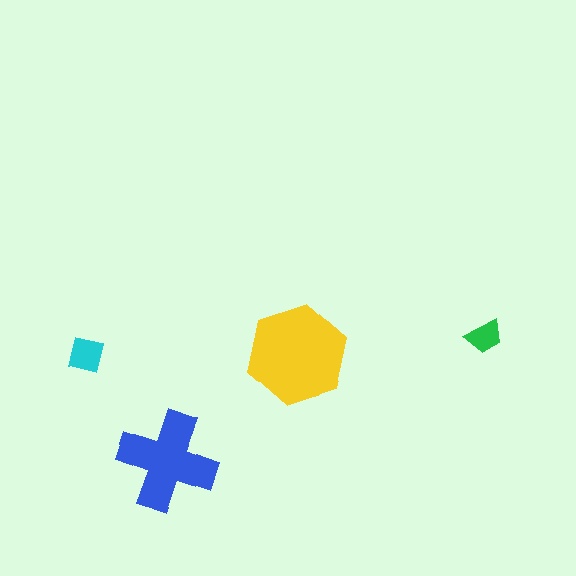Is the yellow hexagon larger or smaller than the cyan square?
Larger.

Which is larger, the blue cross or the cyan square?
The blue cross.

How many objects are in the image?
There are 4 objects in the image.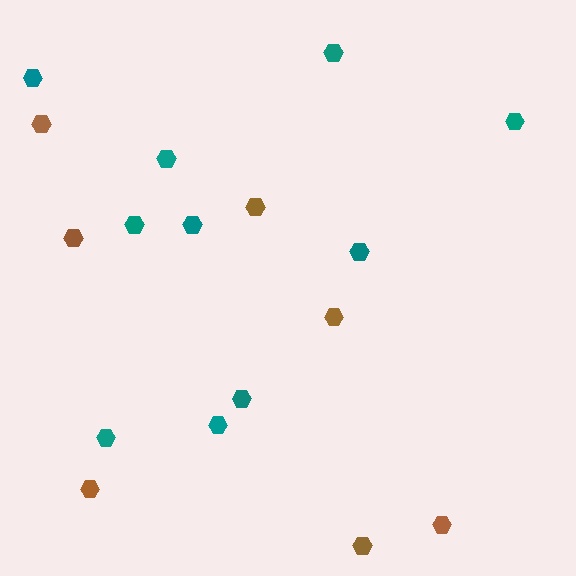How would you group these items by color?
There are 2 groups: one group of brown hexagons (7) and one group of teal hexagons (10).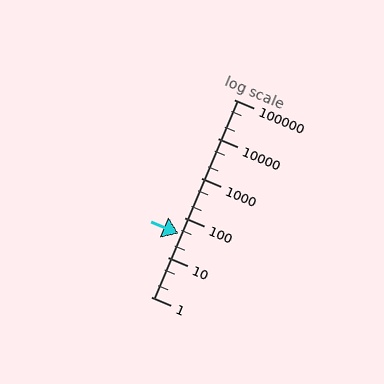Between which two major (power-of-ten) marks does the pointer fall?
The pointer is between 10 and 100.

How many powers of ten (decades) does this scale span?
The scale spans 5 decades, from 1 to 100000.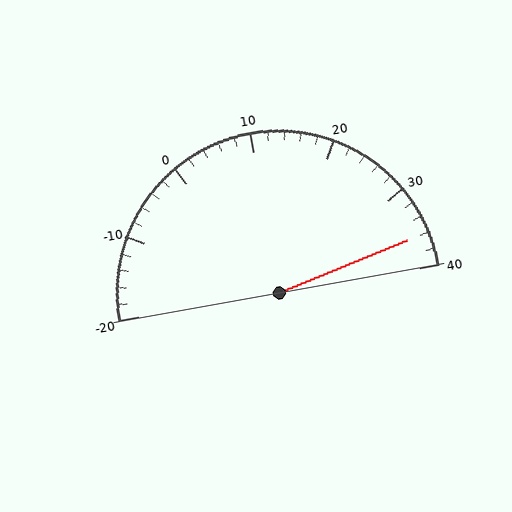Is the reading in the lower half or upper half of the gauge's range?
The reading is in the upper half of the range (-20 to 40).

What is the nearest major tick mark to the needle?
The nearest major tick mark is 40.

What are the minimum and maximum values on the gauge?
The gauge ranges from -20 to 40.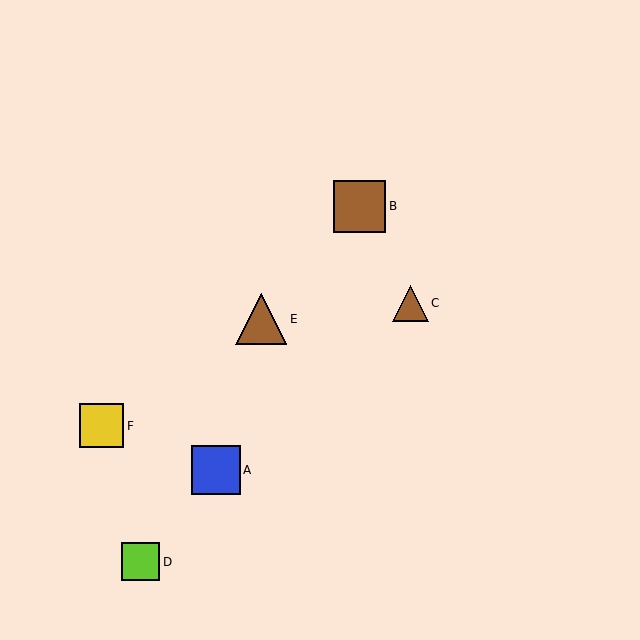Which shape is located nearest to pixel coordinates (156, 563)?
The lime square (labeled D) at (141, 562) is nearest to that location.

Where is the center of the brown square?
The center of the brown square is at (360, 206).